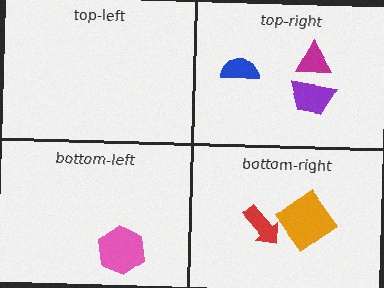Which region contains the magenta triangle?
The top-right region.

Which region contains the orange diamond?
The bottom-right region.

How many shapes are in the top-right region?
3.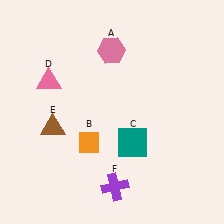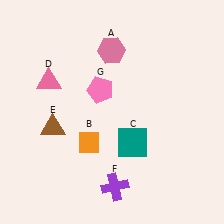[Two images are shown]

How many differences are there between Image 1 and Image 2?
There is 1 difference between the two images.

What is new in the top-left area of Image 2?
A pink pentagon (G) was added in the top-left area of Image 2.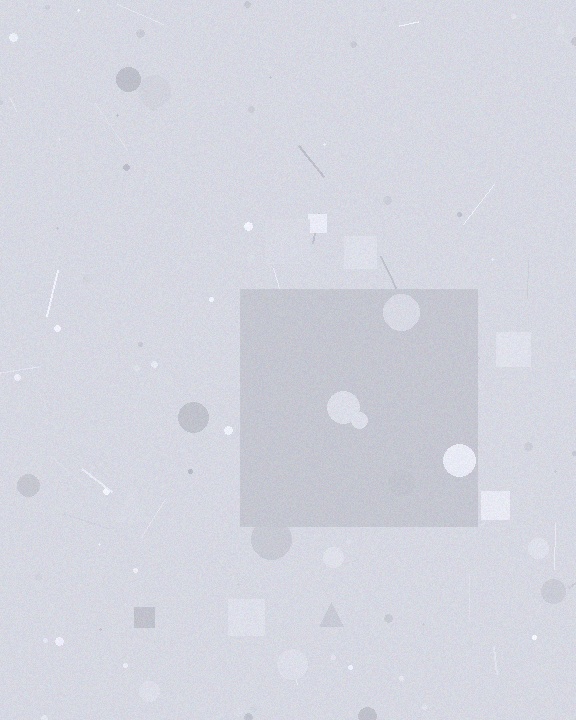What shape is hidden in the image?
A square is hidden in the image.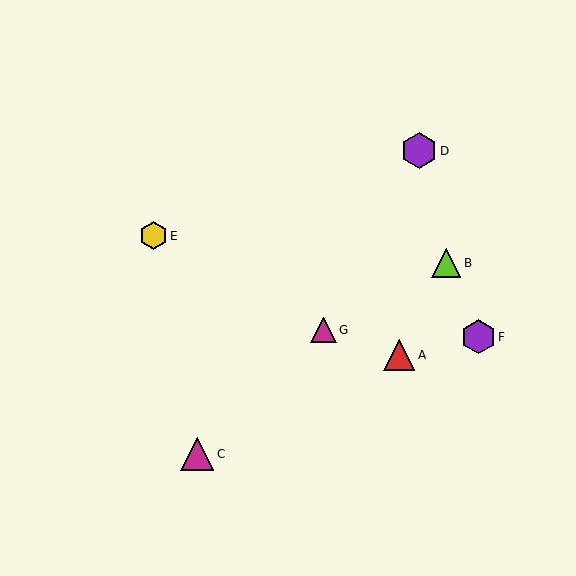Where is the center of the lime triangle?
The center of the lime triangle is at (446, 263).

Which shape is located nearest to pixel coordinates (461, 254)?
The lime triangle (labeled B) at (446, 263) is nearest to that location.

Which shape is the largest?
The purple hexagon (labeled D) is the largest.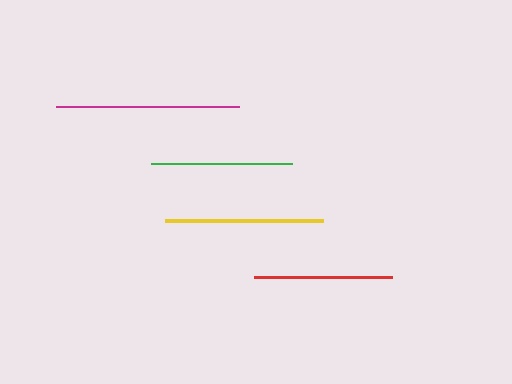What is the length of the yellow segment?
The yellow segment is approximately 158 pixels long.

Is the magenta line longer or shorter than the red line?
The magenta line is longer than the red line.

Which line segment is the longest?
The magenta line is the longest at approximately 183 pixels.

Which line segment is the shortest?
The red line is the shortest at approximately 138 pixels.